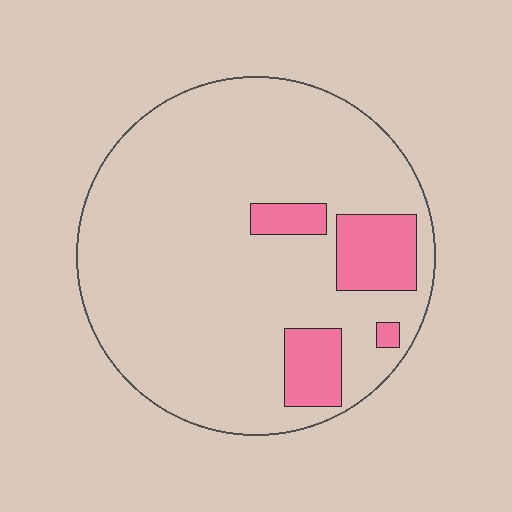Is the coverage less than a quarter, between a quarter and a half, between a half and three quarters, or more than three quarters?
Less than a quarter.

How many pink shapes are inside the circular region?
4.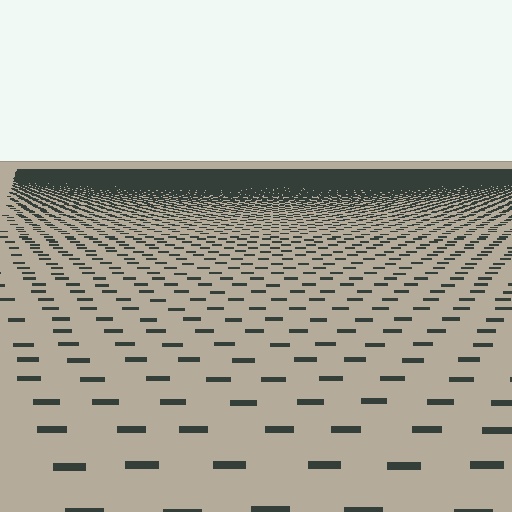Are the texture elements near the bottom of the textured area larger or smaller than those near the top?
Larger. Near the bottom, elements are closer to the viewer and appear at a bigger on-screen size.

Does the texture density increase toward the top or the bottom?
Density increases toward the top.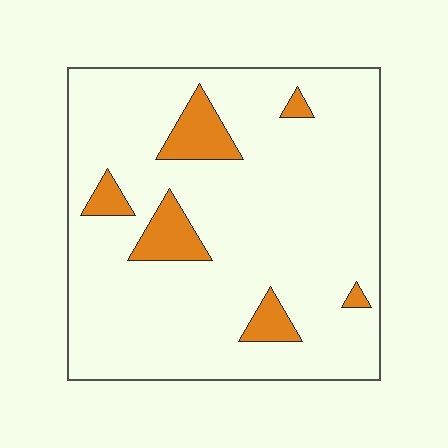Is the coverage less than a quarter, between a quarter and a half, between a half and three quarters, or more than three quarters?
Less than a quarter.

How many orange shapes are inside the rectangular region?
6.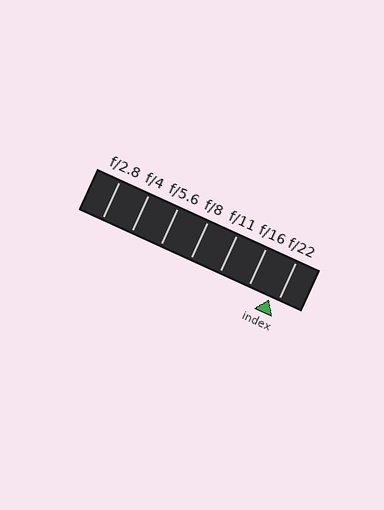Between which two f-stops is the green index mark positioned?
The index mark is between f/16 and f/22.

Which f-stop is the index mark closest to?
The index mark is closest to f/22.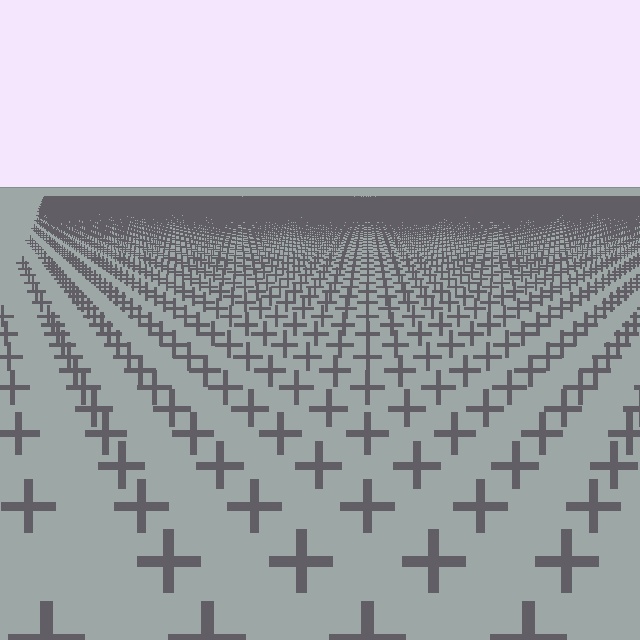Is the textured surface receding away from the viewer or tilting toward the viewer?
The surface is receding away from the viewer. Texture elements get smaller and denser toward the top.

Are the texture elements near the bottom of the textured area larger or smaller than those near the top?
Larger. Near the bottom, elements are closer to the viewer and appear at a bigger on-screen size.